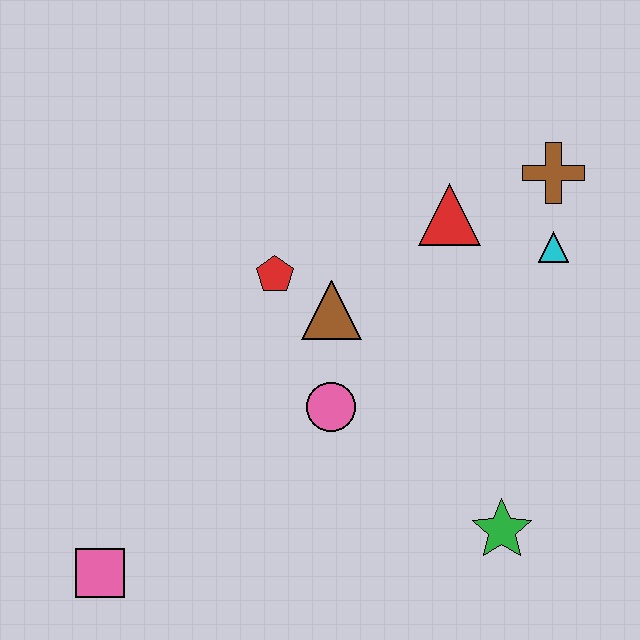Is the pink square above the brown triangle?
No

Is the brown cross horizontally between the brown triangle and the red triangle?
No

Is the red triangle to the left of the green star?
Yes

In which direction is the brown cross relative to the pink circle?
The brown cross is above the pink circle.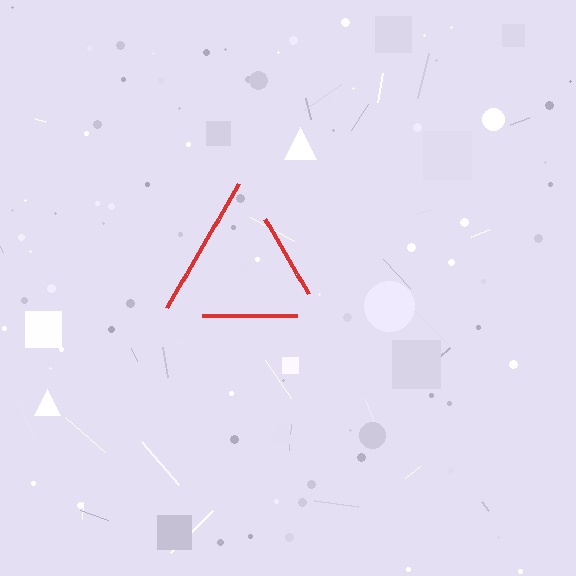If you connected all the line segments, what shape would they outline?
They would outline a triangle.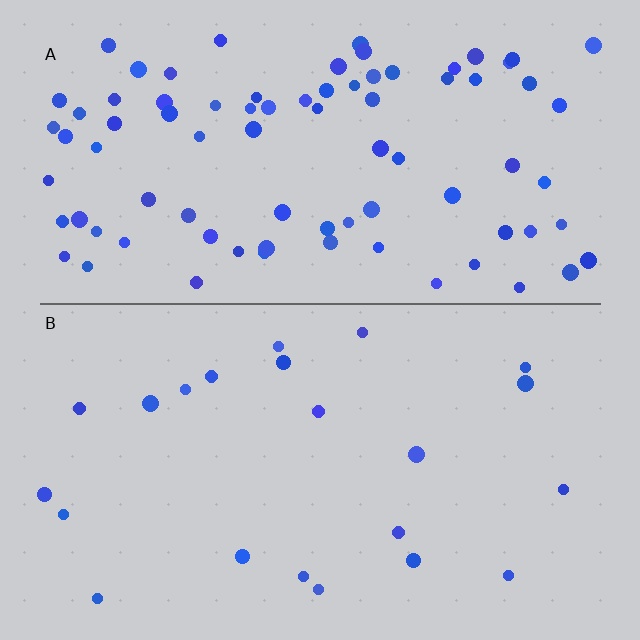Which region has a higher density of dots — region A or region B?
A (the top).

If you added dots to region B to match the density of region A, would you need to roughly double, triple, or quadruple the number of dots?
Approximately quadruple.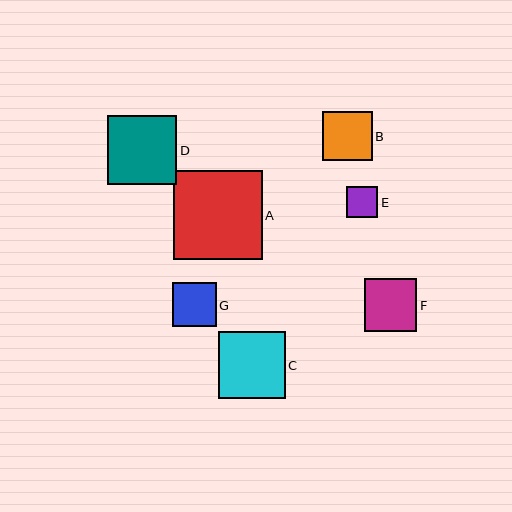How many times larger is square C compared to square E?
Square C is approximately 2.1 times the size of square E.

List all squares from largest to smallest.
From largest to smallest: A, D, C, F, B, G, E.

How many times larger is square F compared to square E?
Square F is approximately 1.7 times the size of square E.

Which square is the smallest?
Square E is the smallest with a size of approximately 31 pixels.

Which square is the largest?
Square A is the largest with a size of approximately 89 pixels.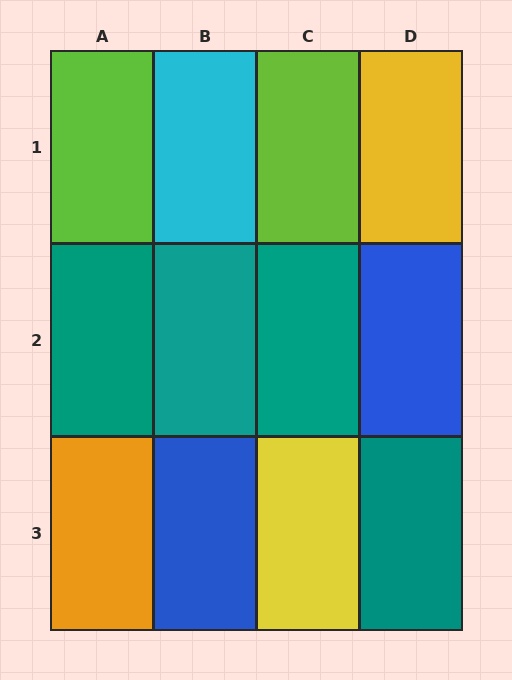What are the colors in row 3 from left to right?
Orange, blue, yellow, teal.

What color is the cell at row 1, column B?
Cyan.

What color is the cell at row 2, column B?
Teal.